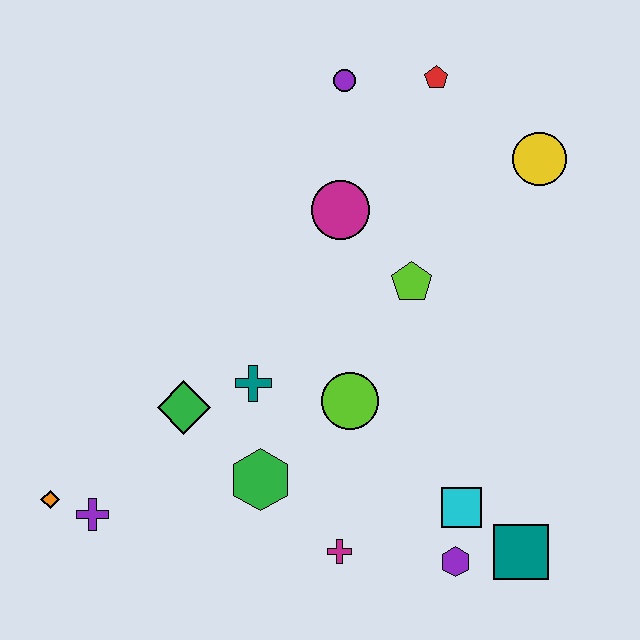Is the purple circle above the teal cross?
Yes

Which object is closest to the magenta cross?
The green hexagon is closest to the magenta cross.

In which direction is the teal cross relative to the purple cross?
The teal cross is to the right of the purple cross.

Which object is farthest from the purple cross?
The yellow circle is farthest from the purple cross.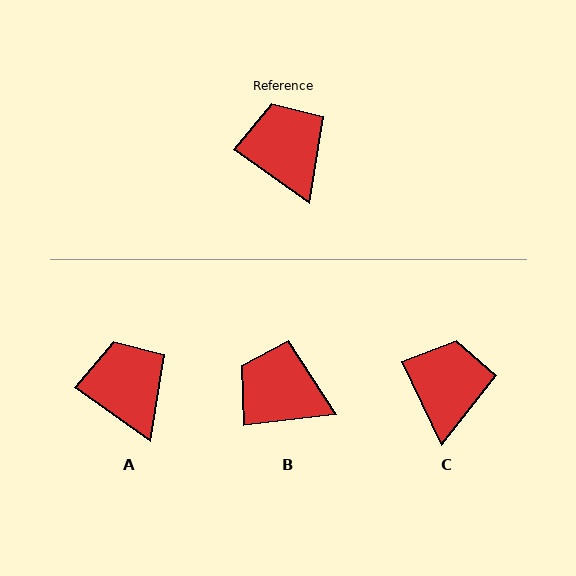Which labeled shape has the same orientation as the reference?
A.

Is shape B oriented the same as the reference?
No, it is off by about 42 degrees.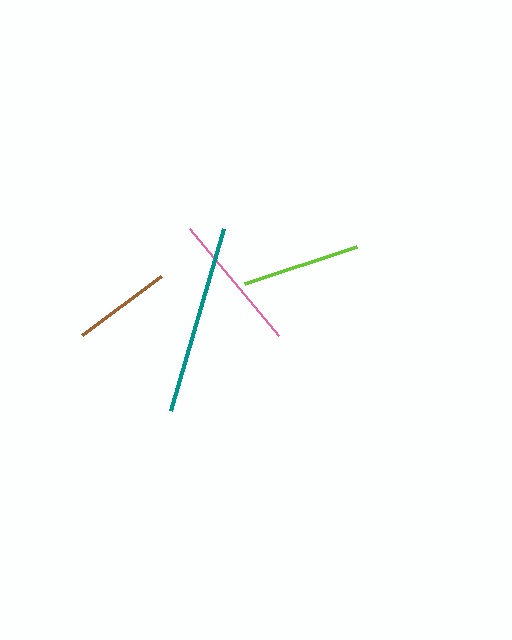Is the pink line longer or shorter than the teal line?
The teal line is longer than the pink line.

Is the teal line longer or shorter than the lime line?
The teal line is longer than the lime line.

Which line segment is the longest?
The teal line is the longest at approximately 190 pixels.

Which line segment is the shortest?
The brown line is the shortest at approximately 99 pixels.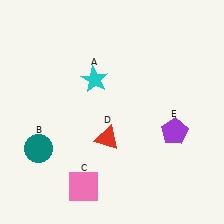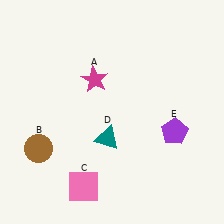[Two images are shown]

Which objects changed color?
A changed from cyan to magenta. B changed from teal to brown. D changed from red to teal.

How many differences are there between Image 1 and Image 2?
There are 3 differences between the two images.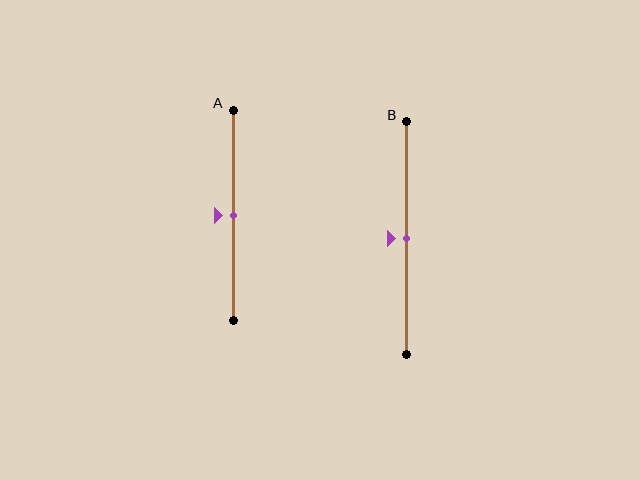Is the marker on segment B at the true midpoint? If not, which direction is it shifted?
Yes, the marker on segment B is at the true midpoint.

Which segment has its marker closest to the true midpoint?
Segment A has its marker closest to the true midpoint.